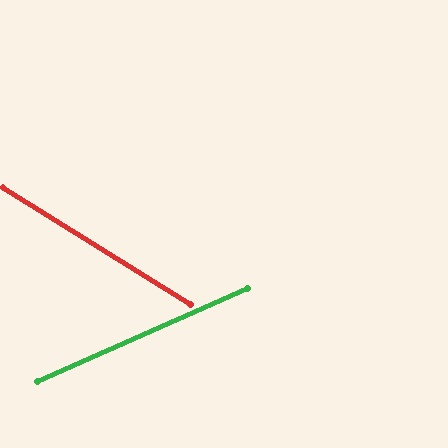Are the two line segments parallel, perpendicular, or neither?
Neither parallel nor perpendicular — they differ by about 56°.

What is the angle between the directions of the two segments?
Approximately 56 degrees.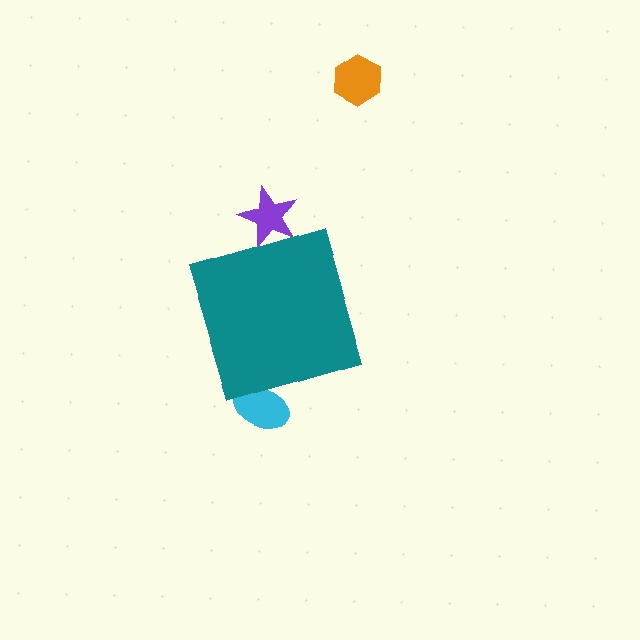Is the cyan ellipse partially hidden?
Yes, the cyan ellipse is partially hidden behind the teal diamond.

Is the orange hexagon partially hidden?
No, the orange hexagon is fully visible.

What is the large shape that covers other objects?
A teal diamond.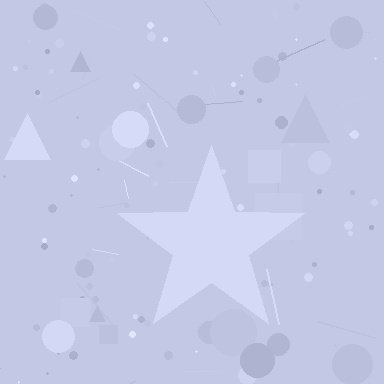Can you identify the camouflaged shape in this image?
The camouflaged shape is a star.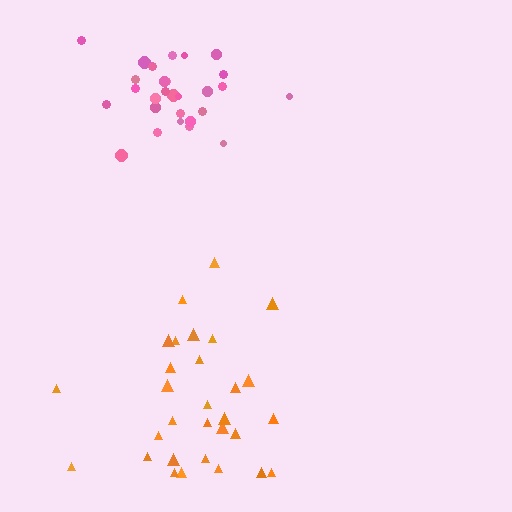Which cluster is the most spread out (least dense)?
Orange.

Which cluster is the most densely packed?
Pink.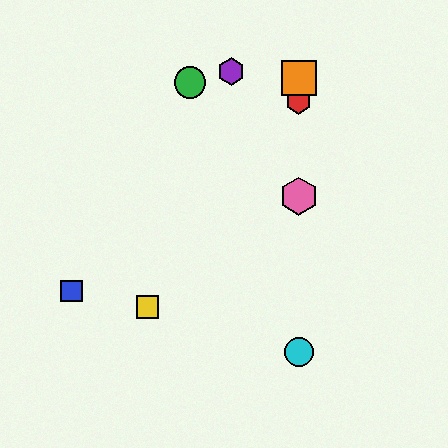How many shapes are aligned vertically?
4 shapes (the red hexagon, the orange square, the cyan circle, the pink hexagon) are aligned vertically.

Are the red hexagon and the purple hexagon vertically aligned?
No, the red hexagon is at x≈299 and the purple hexagon is at x≈231.